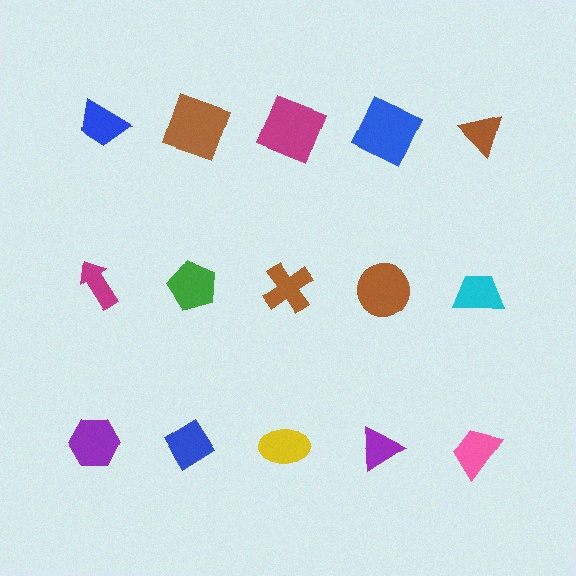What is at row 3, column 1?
A purple hexagon.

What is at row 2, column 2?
A green pentagon.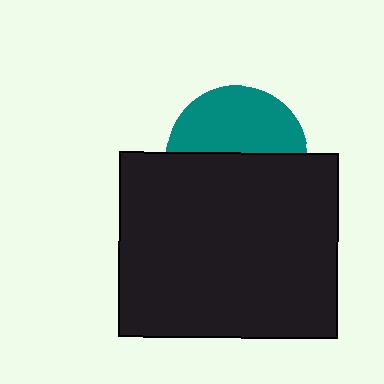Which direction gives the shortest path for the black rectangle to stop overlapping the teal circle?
Moving down gives the shortest separation.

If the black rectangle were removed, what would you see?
You would see the complete teal circle.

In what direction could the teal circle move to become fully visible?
The teal circle could move up. That would shift it out from behind the black rectangle entirely.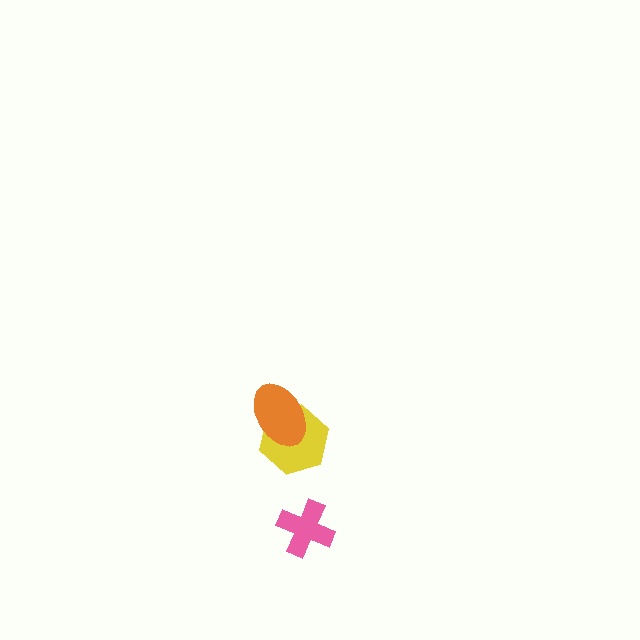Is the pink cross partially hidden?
No, no other shape covers it.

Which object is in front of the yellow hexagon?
The orange ellipse is in front of the yellow hexagon.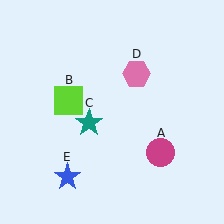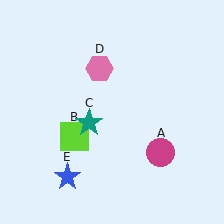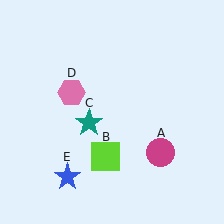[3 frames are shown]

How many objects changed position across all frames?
2 objects changed position: lime square (object B), pink hexagon (object D).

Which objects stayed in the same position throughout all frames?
Magenta circle (object A) and teal star (object C) and blue star (object E) remained stationary.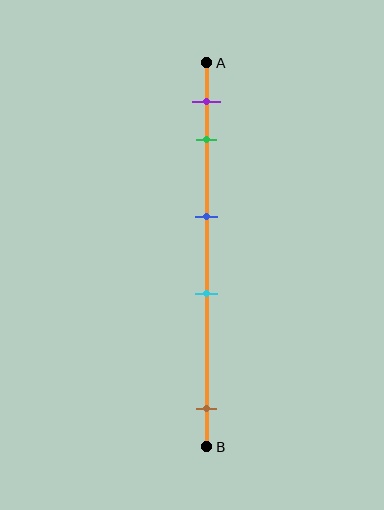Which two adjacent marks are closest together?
The purple and green marks are the closest adjacent pair.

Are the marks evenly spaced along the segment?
No, the marks are not evenly spaced.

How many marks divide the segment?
There are 5 marks dividing the segment.